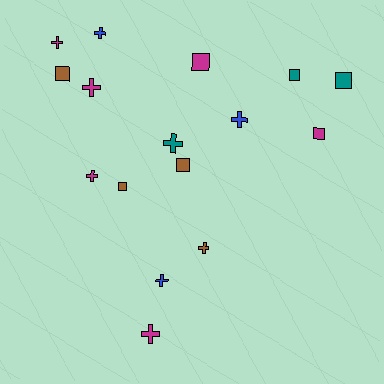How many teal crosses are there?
There is 1 teal cross.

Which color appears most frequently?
Magenta, with 6 objects.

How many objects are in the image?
There are 16 objects.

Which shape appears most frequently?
Cross, with 9 objects.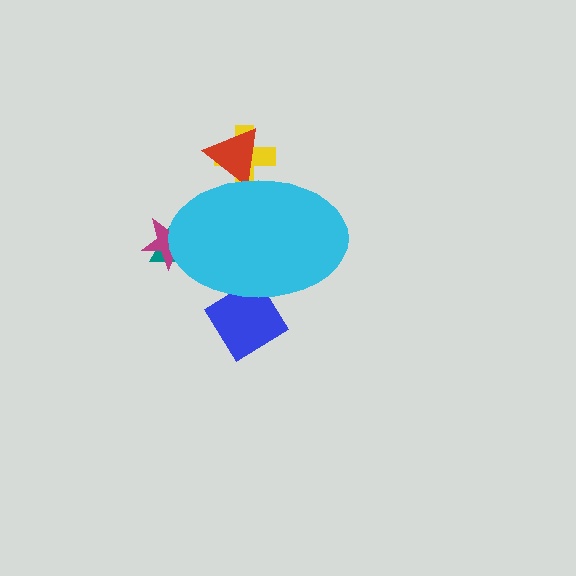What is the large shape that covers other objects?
A cyan ellipse.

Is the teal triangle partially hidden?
Yes, the teal triangle is partially hidden behind the cyan ellipse.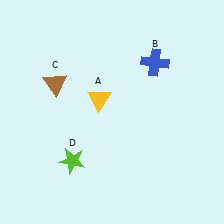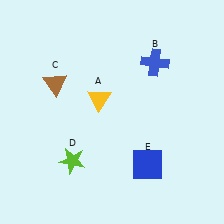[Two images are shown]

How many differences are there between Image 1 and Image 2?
There is 1 difference between the two images.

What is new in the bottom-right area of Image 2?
A blue square (E) was added in the bottom-right area of Image 2.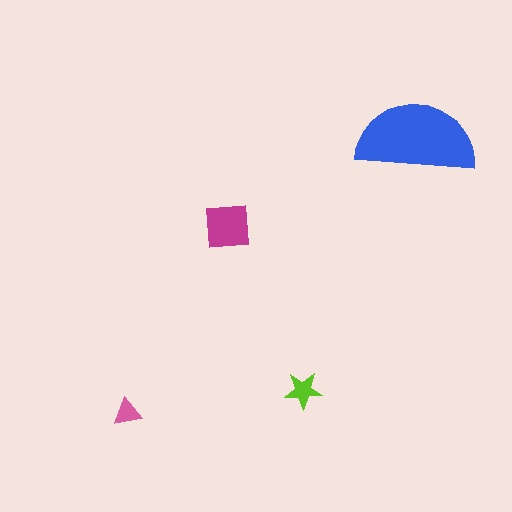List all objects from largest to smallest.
The blue semicircle, the magenta square, the lime star, the pink triangle.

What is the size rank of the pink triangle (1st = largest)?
4th.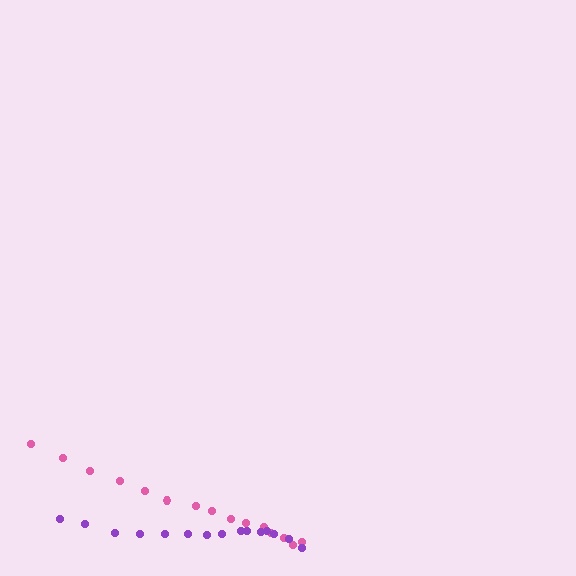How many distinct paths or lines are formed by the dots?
There are 2 distinct paths.